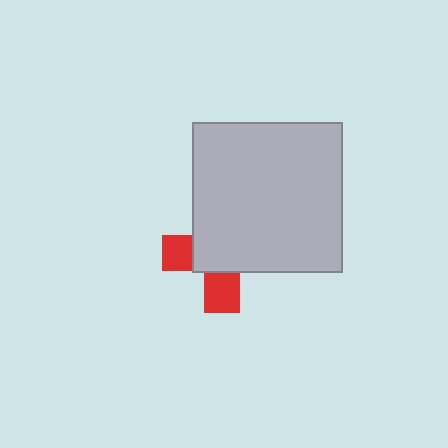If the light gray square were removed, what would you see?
You would see the complete red cross.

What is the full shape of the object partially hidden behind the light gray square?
The partially hidden object is a red cross.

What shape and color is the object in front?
The object in front is a light gray square.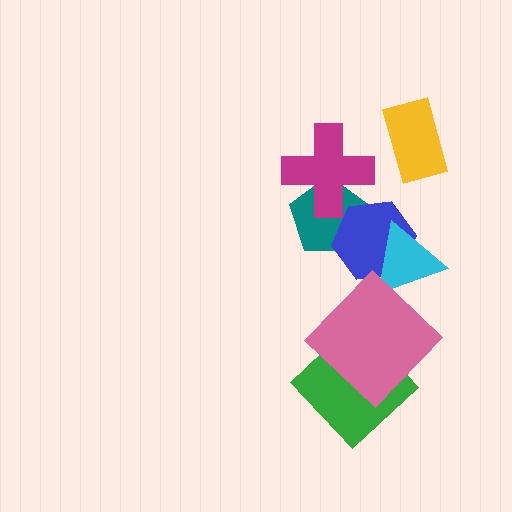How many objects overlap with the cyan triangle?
1 object overlaps with the cyan triangle.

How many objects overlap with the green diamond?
1 object overlaps with the green diamond.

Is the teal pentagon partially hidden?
Yes, it is partially covered by another shape.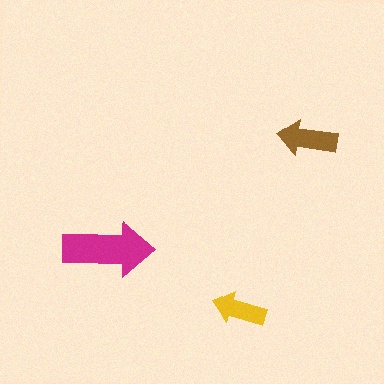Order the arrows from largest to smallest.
the magenta one, the brown one, the yellow one.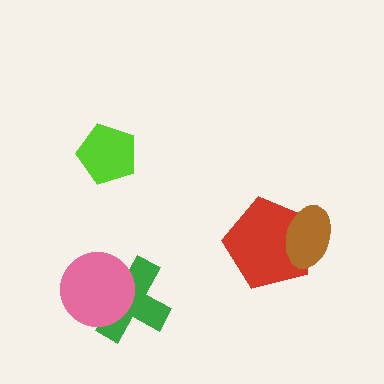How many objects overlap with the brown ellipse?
1 object overlaps with the brown ellipse.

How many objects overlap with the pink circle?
1 object overlaps with the pink circle.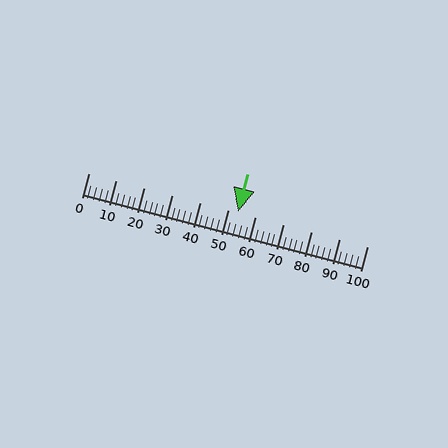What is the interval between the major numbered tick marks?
The major tick marks are spaced 10 units apart.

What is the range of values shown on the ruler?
The ruler shows values from 0 to 100.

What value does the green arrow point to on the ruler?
The green arrow points to approximately 54.